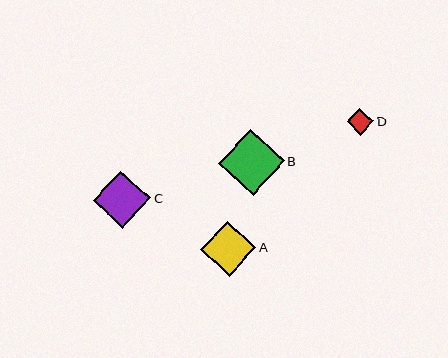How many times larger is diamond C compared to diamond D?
Diamond C is approximately 2.2 times the size of diamond D.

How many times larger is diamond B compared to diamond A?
Diamond B is approximately 1.2 times the size of diamond A.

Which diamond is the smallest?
Diamond D is the smallest with a size of approximately 26 pixels.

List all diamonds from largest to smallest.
From largest to smallest: B, C, A, D.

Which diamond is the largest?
Diamond B is the largest with a size of approximately 65 pixels.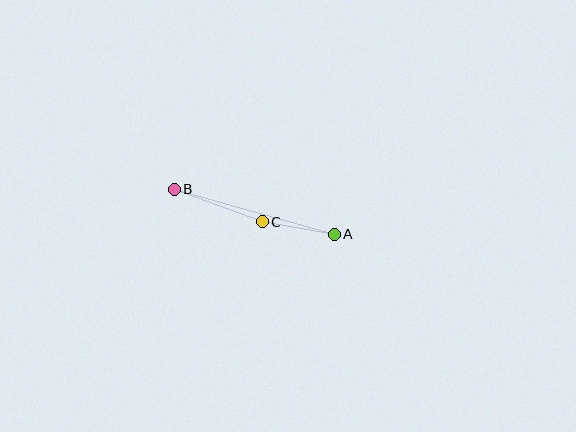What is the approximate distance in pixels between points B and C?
The distance between B and C is approximately 94 pixels.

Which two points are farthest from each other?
Points A and B are farthest from each other.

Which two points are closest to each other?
Points A and C are closest to each other.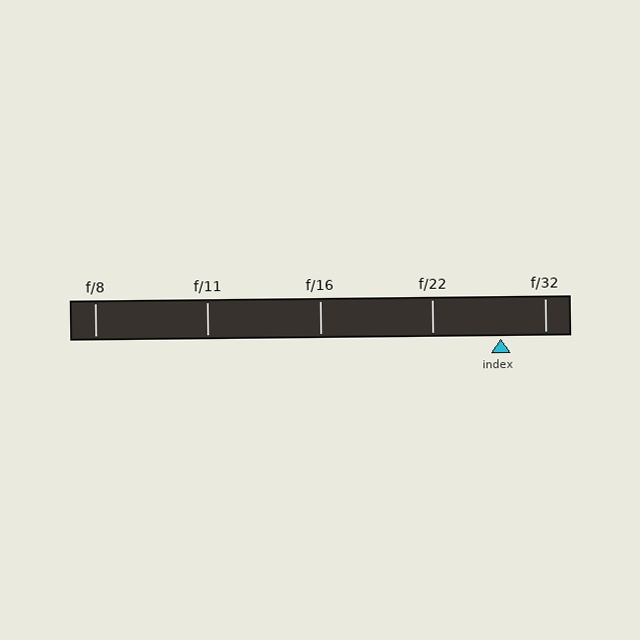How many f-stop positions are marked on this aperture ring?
There are 5 f-stop positions marked.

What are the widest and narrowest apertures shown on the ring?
The widest aperture shown is f/8 and the narrowest is f/32.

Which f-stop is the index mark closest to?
The index mark is closest to f/32.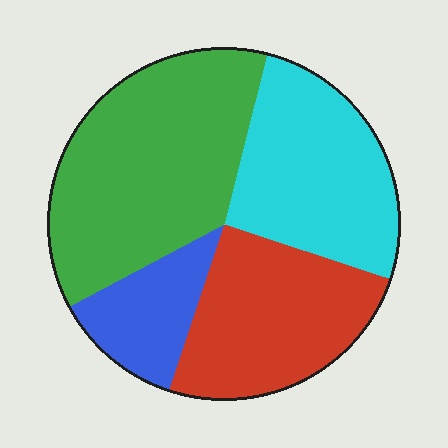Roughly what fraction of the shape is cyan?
Cyan covers around 25% of the shape.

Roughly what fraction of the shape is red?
Red takes up about one quarter (1/4) of the shape.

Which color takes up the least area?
Blue, at roughly 10%.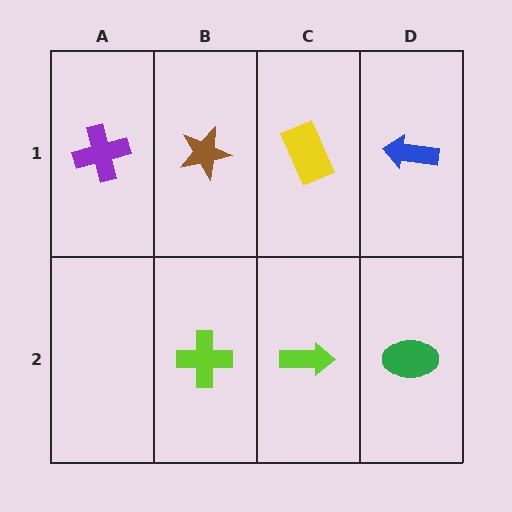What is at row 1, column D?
A blue arrow.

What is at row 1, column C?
A yellow rectangle.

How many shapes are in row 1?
4 shapes.